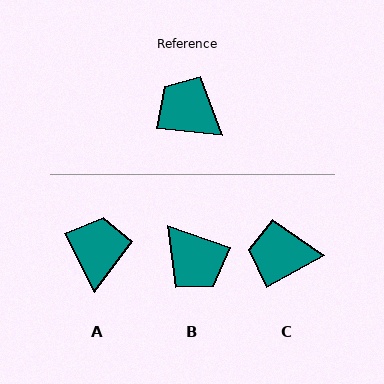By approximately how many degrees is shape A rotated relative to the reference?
Approximately 57 degrees clockwise.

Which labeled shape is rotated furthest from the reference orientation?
B, about 167 degrees away.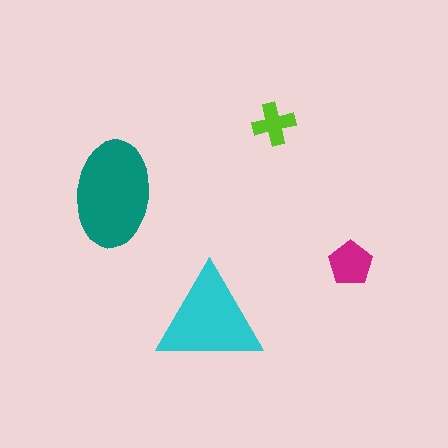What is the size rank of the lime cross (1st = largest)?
4th.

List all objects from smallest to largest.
The lime cross, the magenta pentagon, the cyan triangle, the teal ellipse.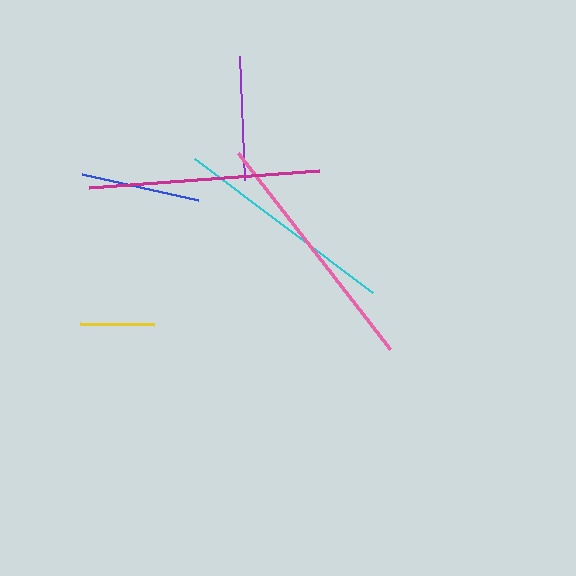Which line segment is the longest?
The pink line is the longest at approximately 248 pixels.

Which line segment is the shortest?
The yellow line is the shortest at approximately 73 pixels.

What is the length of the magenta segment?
The magenta segment is approximately 231 pixels long.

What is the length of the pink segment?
The pink segment is approximately 248 pixels long.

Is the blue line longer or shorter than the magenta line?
The magenta line is longer than the blue line.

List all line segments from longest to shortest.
From longest to shortest: pink, magenta, cyan, purple, blue, yellow.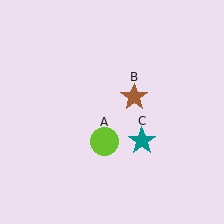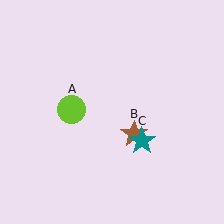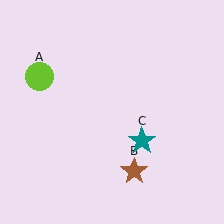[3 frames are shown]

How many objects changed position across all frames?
2 objects changed position: lime circle (object A), brown star (object B).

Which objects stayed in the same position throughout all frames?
Teal star (object C) remained stationary.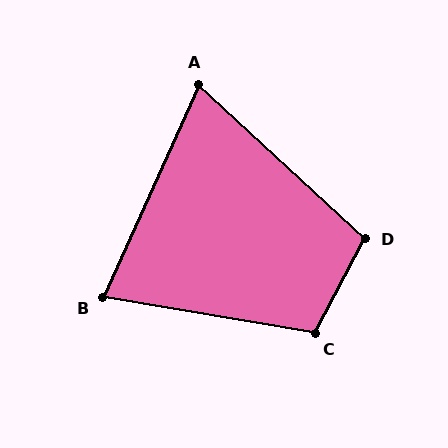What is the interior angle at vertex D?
Approximately 105 degrees (obtuse).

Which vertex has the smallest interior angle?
A, at approximately 72 degrees.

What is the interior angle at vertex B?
Approximately 75 degrees (acute).